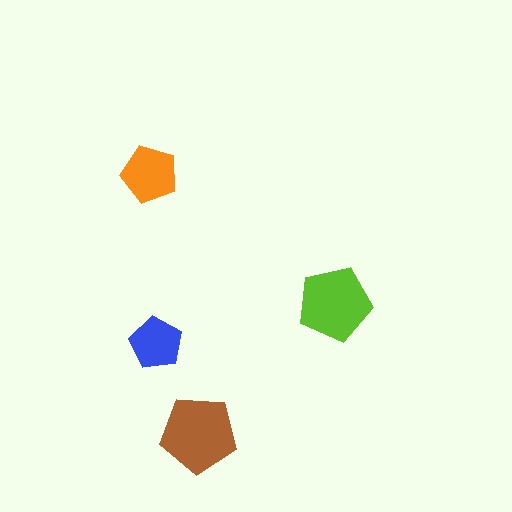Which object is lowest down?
The brown pentagon is bottommost.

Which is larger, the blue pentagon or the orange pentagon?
The orange one.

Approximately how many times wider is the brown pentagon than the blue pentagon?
About 1.5 times wider.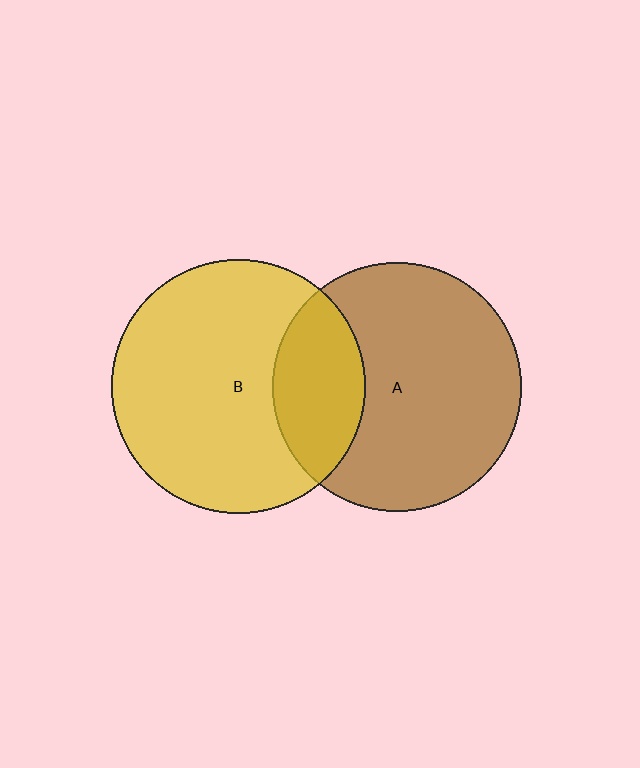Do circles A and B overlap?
Yes.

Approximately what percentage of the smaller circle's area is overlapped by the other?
Approximately 25%.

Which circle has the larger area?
Circle B (yellow).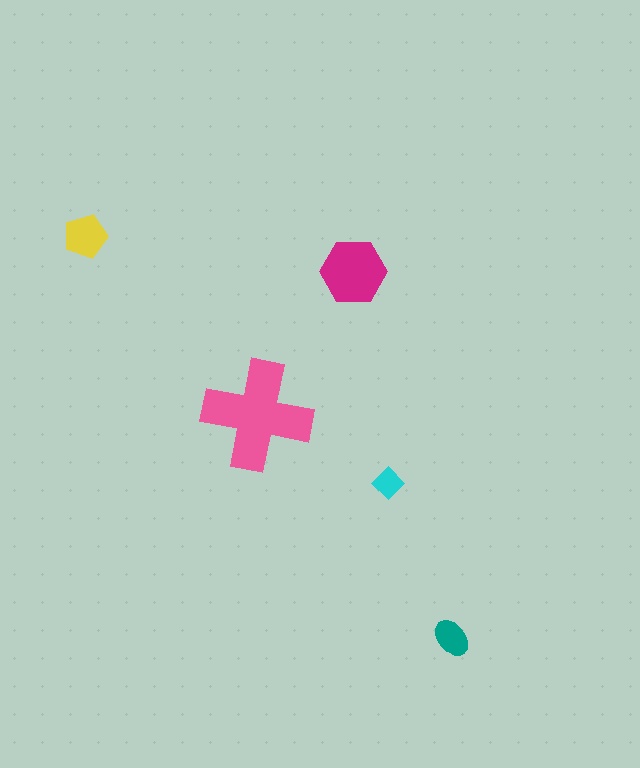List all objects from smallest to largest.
The cyan diamond, the teal ellipse, the yellow pentagon, the magenta hexagon, the pink cross.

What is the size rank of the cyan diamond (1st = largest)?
5th.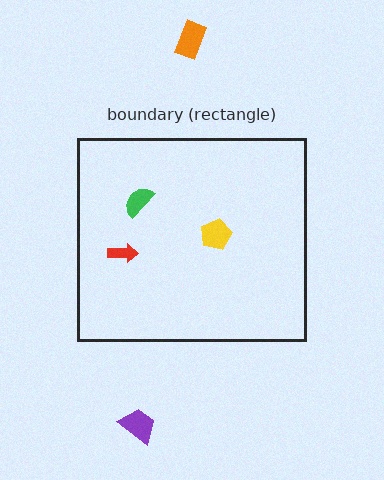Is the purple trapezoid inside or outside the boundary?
Outside.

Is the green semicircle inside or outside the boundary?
Inside.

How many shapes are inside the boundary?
3 inside, 2 outside.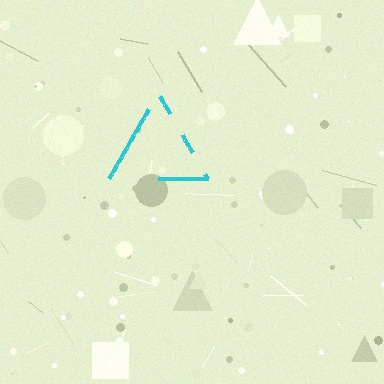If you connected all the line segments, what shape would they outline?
They would outline a triangle.